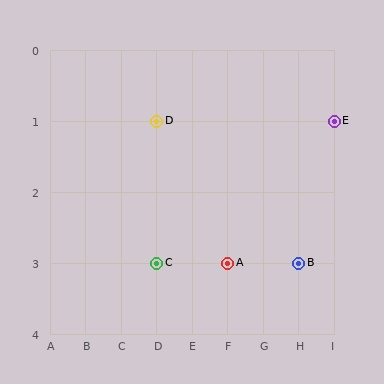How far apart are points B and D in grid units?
Points B and D are 4 columns and 2 rows apart (about 4.5 grid units diagonally).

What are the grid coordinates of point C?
Point C is at grid coordinates (D, 3).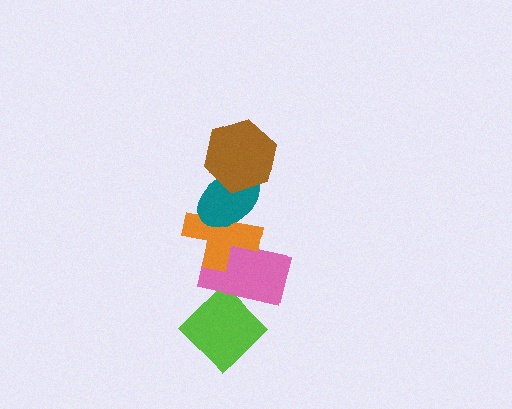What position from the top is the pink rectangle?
The pink rectangle is 4th from the top.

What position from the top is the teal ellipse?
The teal ellipse is 2nd from the top.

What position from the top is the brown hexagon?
The brown hexagon is 1st from the top.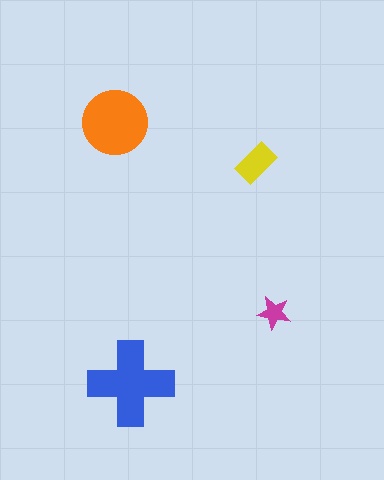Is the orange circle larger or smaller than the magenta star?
Larger.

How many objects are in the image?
There are 4 objects in the image.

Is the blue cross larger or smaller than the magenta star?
Larger.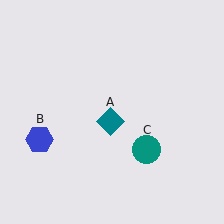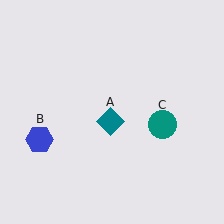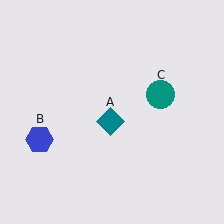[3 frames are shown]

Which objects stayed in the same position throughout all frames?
Teal diamond (object A) and blue hexagon (object B) remained stationary.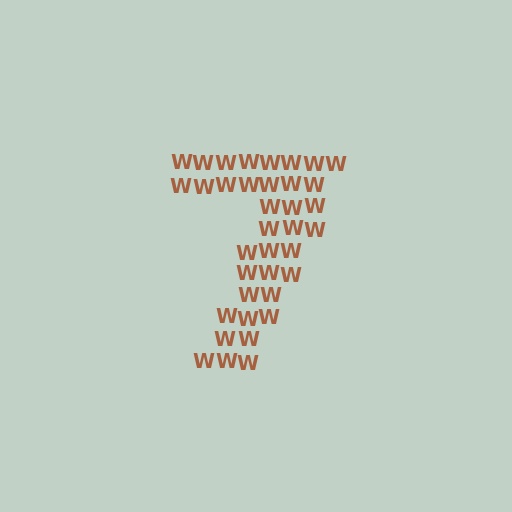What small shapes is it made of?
It is made of small letter W's.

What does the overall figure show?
The overall figure shows the digit 7.